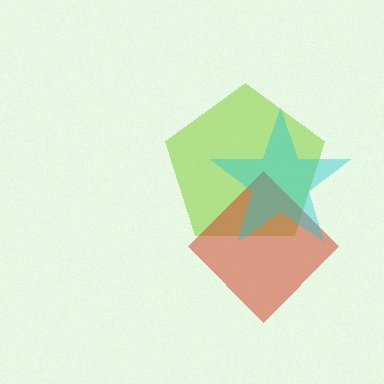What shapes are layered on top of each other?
The layered shapes are: a lime pentagon, a red diamond, a cyan star.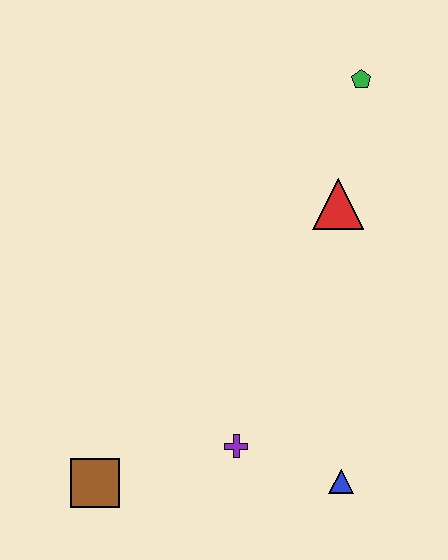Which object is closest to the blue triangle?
The purple cross is closest to the blue triangle.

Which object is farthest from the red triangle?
The brown square is farthest from the red triangle.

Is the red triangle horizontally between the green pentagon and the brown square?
Yes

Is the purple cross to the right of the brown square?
Yes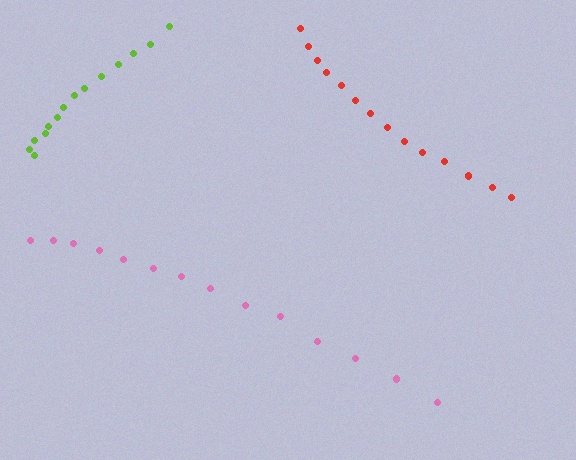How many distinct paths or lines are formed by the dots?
There are 3 distinct paths.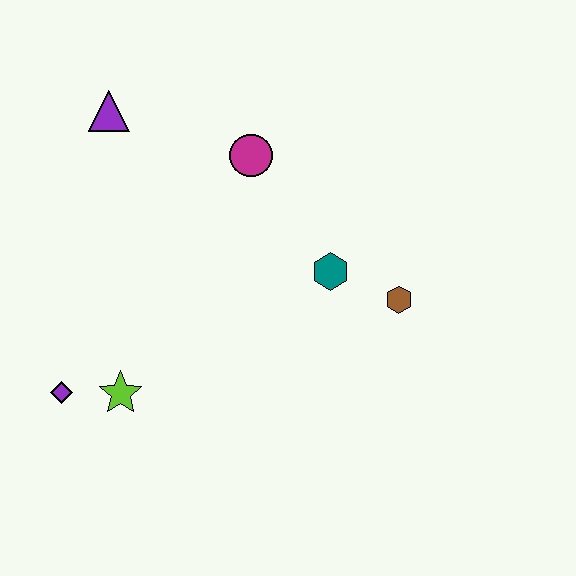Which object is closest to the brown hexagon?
The teal hexagon is closest to the brown hexagon.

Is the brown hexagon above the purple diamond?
Yes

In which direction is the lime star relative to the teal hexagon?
The lime star is to the left of the teal hexagon.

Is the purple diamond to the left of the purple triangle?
Yes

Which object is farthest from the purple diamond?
The brown hexagon is farthest from the purple diamond.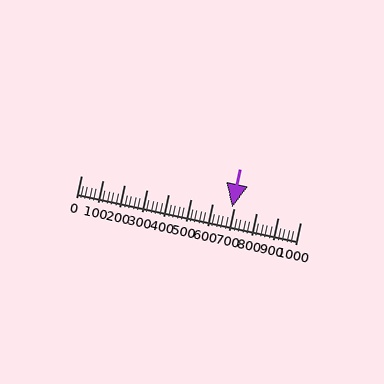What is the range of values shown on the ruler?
The ruler shows values from 0 to 1000.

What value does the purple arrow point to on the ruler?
The purple arrow points to approximately 689.